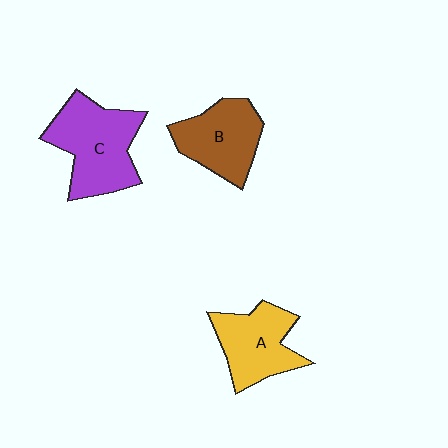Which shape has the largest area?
Shape C (purple).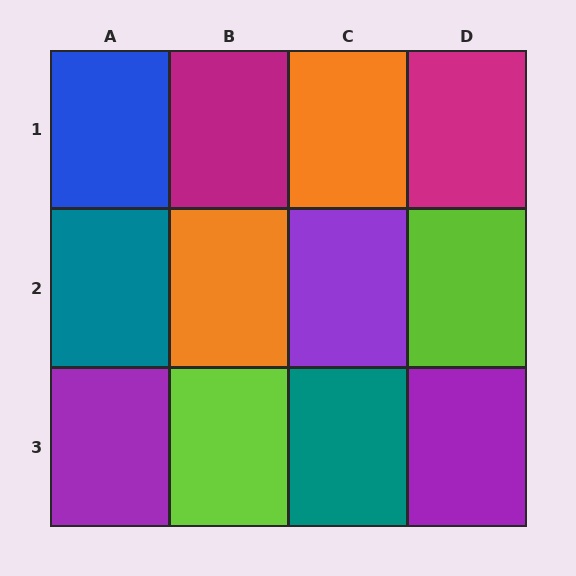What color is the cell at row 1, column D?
Magenta.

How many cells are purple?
3 cells are purple.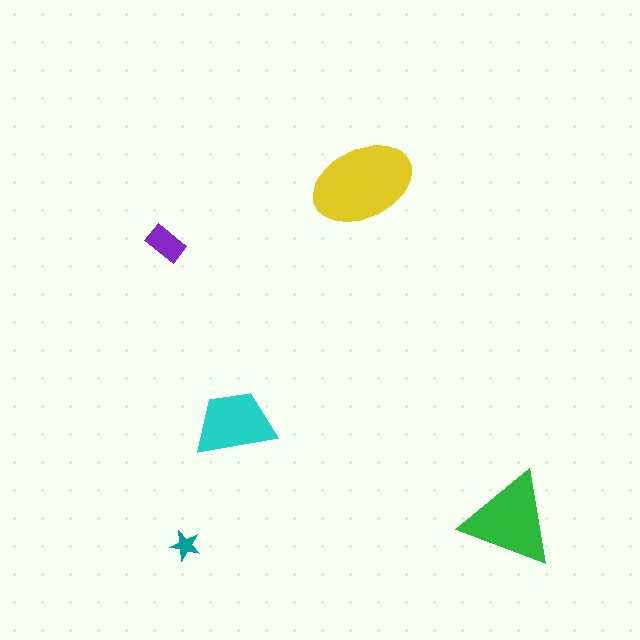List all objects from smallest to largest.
The teal star, the purple rectangle, the cyan trapezoid, the green triangle, the yellow ellipse.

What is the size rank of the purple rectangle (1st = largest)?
4th.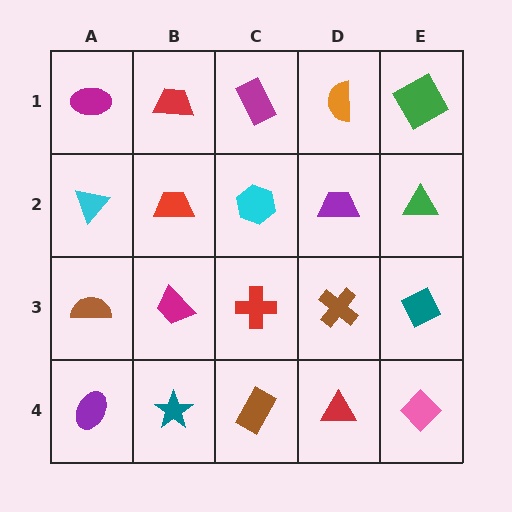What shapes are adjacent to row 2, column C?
A magenta rectangle (row 1, column C), a red cross (row 3, column C), a red trapezoid (row 2, column B), a purple trapezoid (row 2, column D).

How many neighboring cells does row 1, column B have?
3.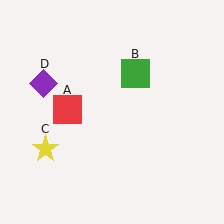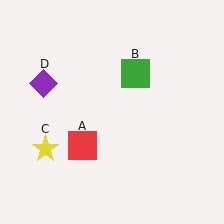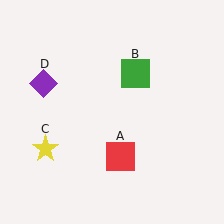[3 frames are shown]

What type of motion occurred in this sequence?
The red square (object A) rotated counterclockwise around the center of the scene.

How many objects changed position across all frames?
1 object changed position: red square (object A).